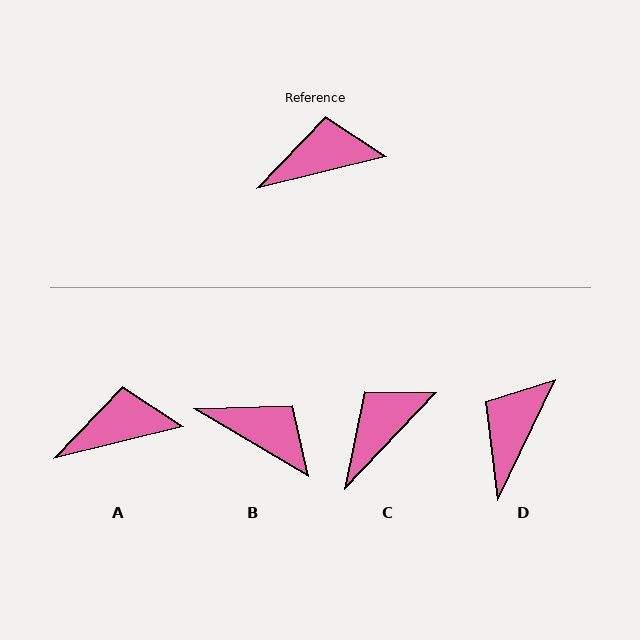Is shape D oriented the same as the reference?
No, it is off by about 50 degrees.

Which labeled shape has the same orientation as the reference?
A.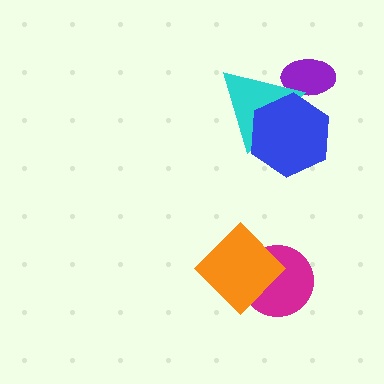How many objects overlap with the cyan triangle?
2 objects overlap with the cyan triangle.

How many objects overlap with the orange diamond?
1 object overlaps with the orange diamond.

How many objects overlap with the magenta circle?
1 object overlaps with the magenta circle.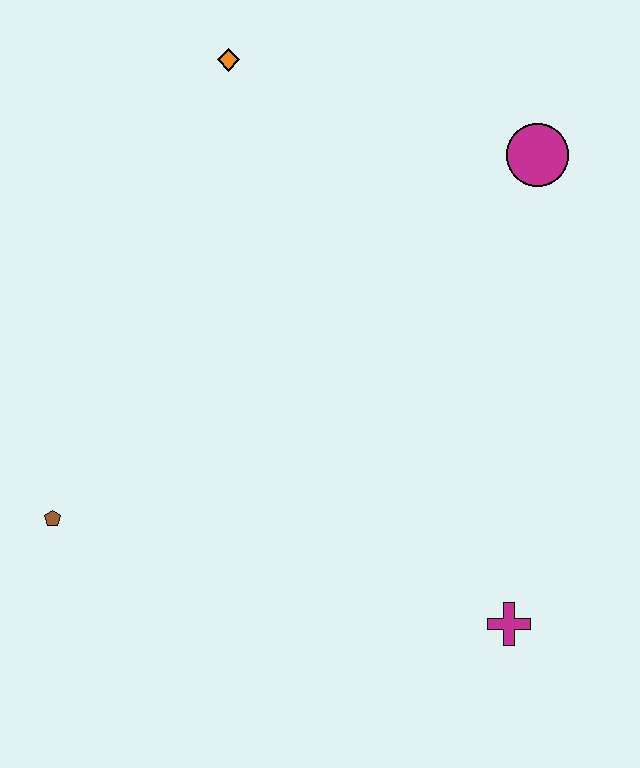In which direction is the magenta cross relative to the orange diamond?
The magenta cross is below the orange diamond.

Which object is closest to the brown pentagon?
The magenta cross is closest to the brown pentagon.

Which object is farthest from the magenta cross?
The orange diamond is farthest from the magenta cross.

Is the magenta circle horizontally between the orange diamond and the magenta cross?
No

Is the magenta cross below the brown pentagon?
Yes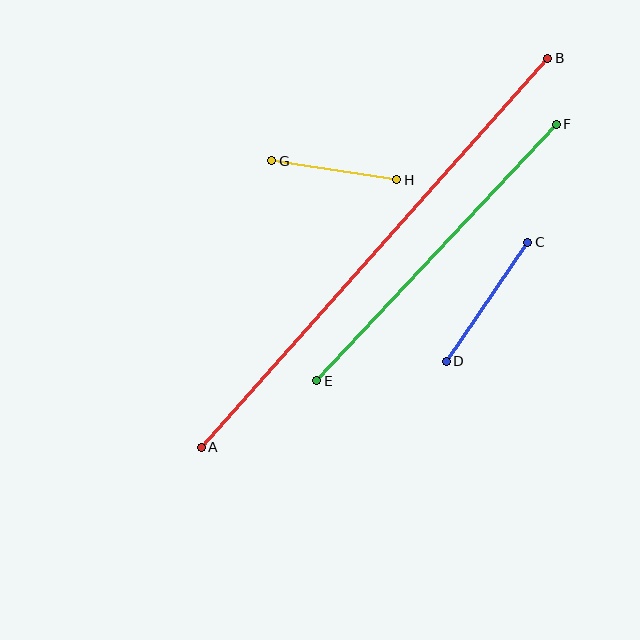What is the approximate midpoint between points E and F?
The midpoint is at approximately (437, 252) pixels.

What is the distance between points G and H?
The distance is approximately 126 pixels.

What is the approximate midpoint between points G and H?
The midpoint is at approximately (334, 170) pixels.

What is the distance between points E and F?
The distance is approximately 351 pixels.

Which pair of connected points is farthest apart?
Points A and B are farthest apart.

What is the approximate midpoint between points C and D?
The midpoint is at approximately (487, 302) pixels.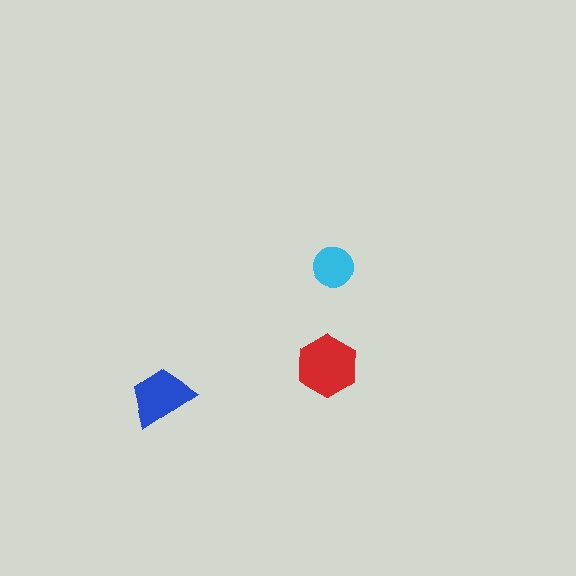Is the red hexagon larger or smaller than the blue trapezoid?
Larger.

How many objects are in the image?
There are 3 objects in the image.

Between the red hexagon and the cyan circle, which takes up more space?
The red hexagon.